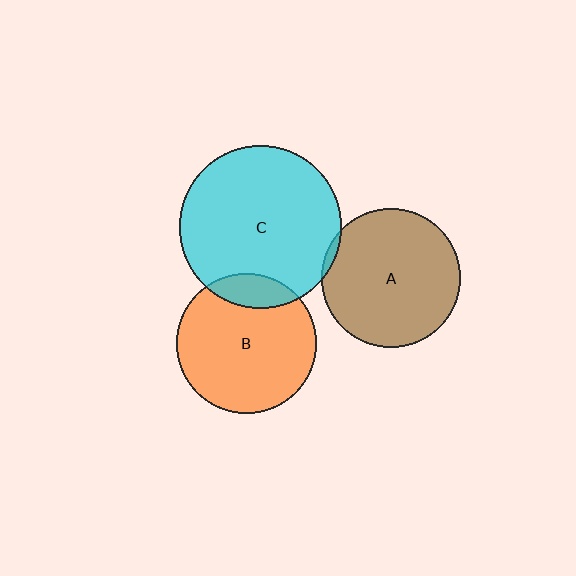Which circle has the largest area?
Circle C (cyan).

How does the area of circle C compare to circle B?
Approximately 1.4 times.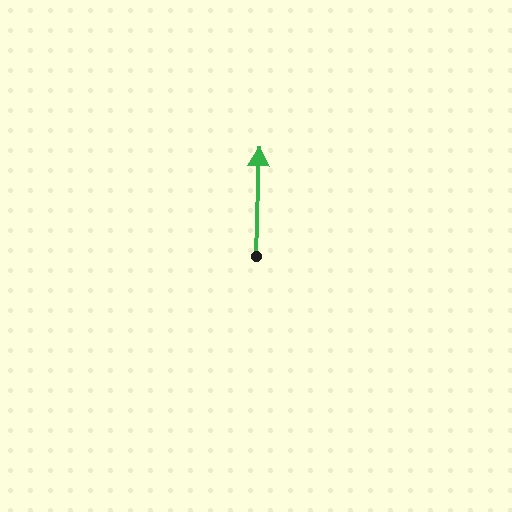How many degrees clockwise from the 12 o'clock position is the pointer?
Approximately 2 degrees.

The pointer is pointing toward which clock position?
Roughly 12 o'clock.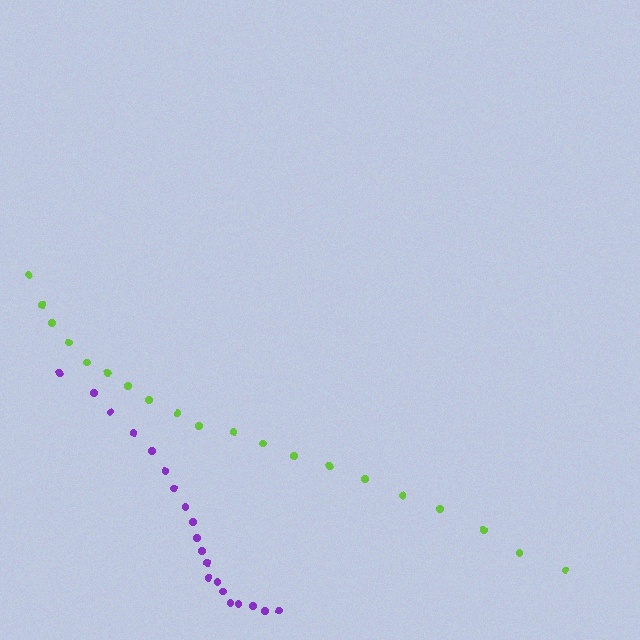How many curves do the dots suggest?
There are 2 distinct paths.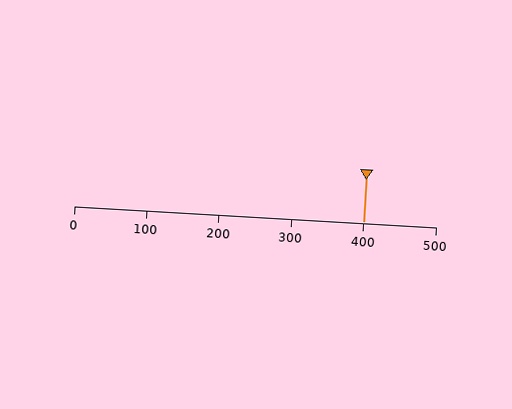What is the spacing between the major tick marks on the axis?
The major ticks are spaced 100 apart.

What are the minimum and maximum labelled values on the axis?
The axis runs from 0 to 500.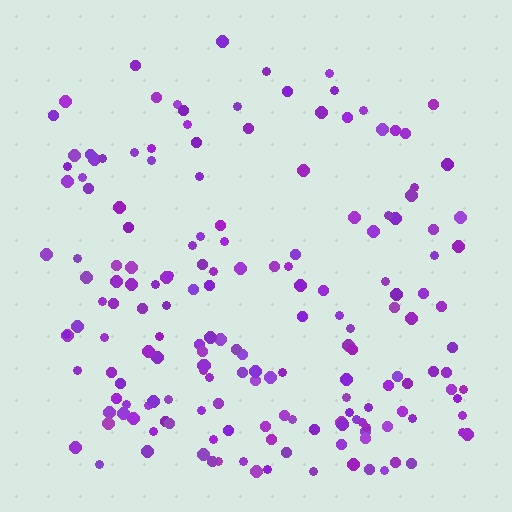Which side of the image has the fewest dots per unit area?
The top.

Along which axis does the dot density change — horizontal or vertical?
Vertical.